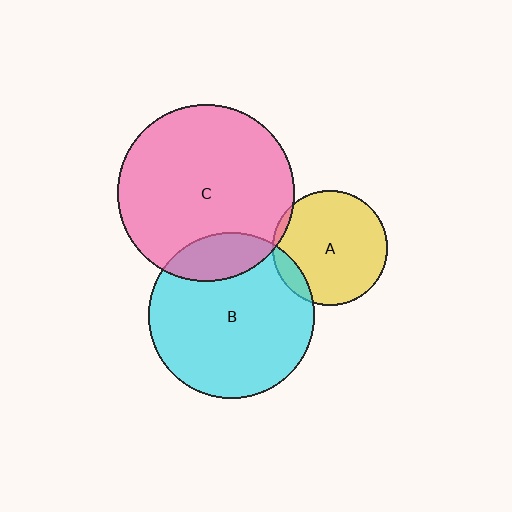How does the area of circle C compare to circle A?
Approximately 2.4 times.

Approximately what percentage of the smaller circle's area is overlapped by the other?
Approximately 10%.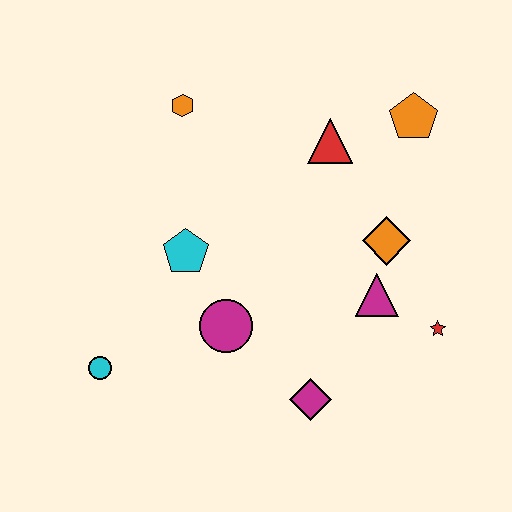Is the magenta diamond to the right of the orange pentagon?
No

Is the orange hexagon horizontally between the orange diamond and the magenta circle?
No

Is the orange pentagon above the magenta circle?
Yes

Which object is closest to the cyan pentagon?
The magenta circle is closest to the cyan pentagon.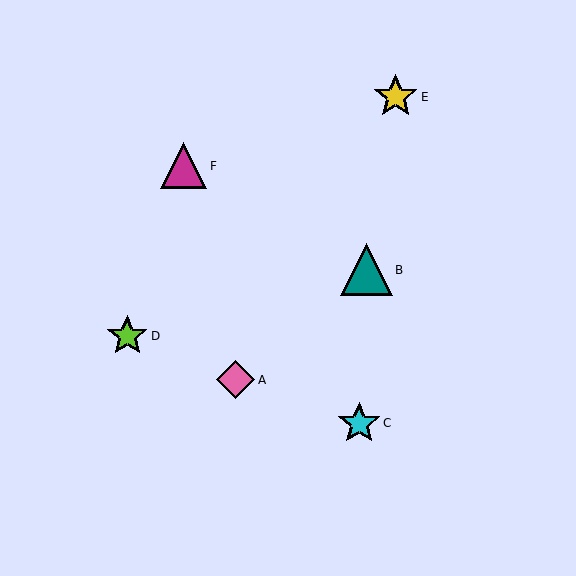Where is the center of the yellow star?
The center of the yellow star is at (396, 97).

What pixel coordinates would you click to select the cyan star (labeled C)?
Click at (359, 423) to select the cyan star C.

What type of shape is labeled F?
Shape F is a magenta triangle.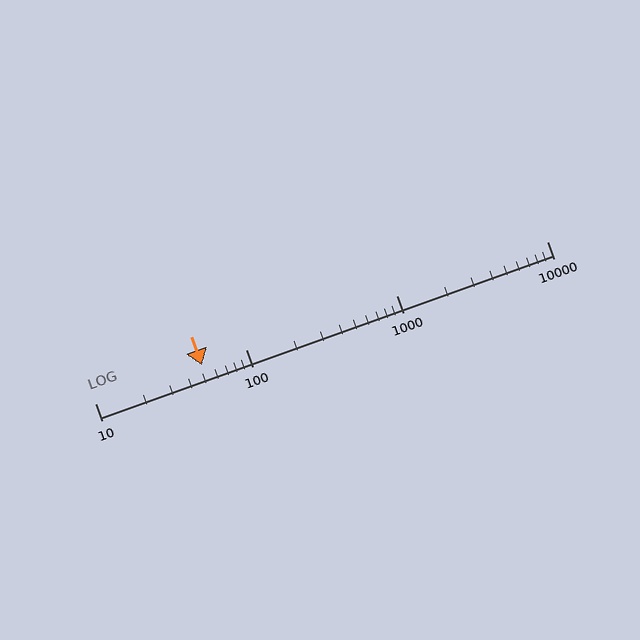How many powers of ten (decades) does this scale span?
The scale spans 3 decades, from 10 to 10000.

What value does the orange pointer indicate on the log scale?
The pointer indicates approximately 51.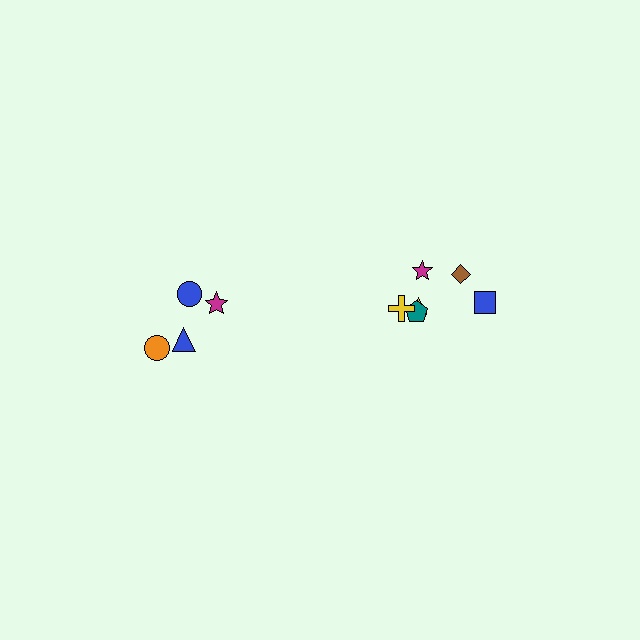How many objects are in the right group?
There are 6 objects.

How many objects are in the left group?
There are 4 objects.